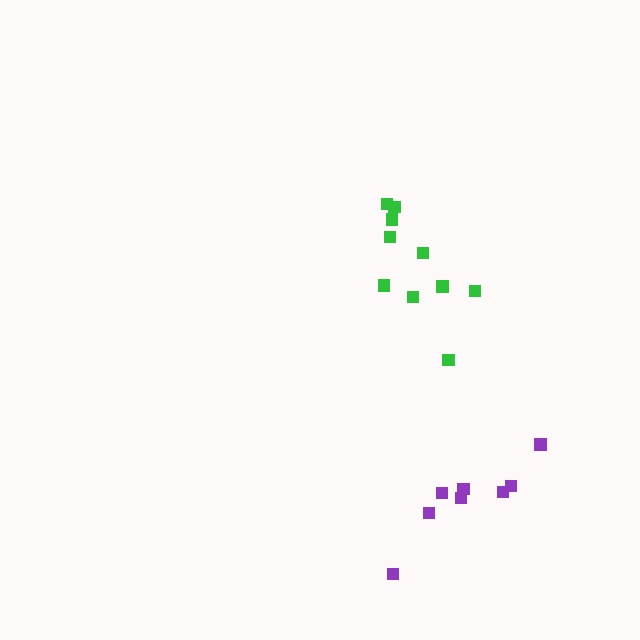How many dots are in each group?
Group 1: 8 dots, Group 2: 10 dots (18 total).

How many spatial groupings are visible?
There are 2 spatial groupings.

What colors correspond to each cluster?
The clusters are colored: purple, green.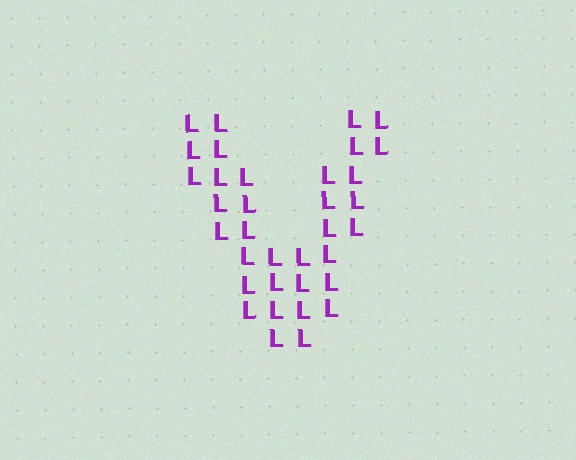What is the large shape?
The large shape is the letter V.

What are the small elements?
The small elements are letter L's.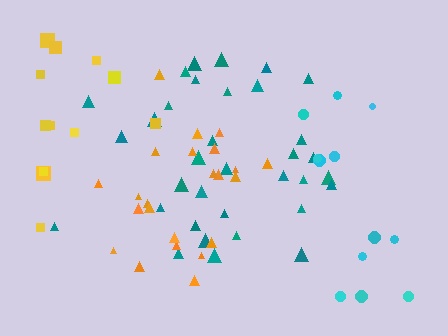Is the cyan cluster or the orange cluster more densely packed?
Orange.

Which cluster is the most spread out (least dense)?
Cyan.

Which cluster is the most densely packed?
Teal.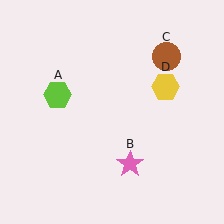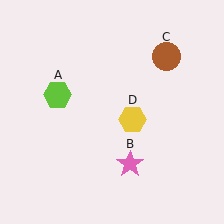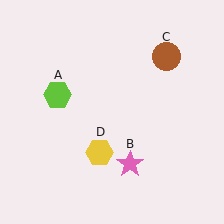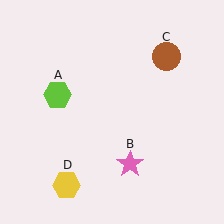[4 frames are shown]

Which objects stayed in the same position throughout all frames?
Lime hexagon (object A) and pink star (object B) and brown circle (object C) remained stationary.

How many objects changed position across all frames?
1 object changed position: yellow hexagon (object D).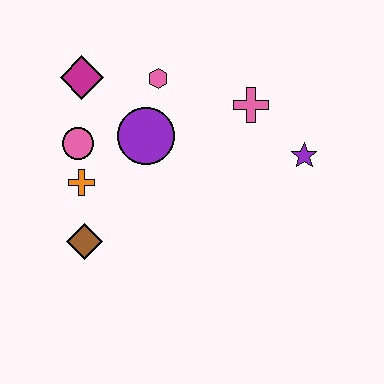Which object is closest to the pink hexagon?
The purple circle is closest to the pink hexagon.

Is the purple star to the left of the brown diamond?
No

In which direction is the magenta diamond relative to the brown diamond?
The magenta diamond is above the brown diamond.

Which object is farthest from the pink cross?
The brown diamond is farthest from the pink cross.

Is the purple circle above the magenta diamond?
No